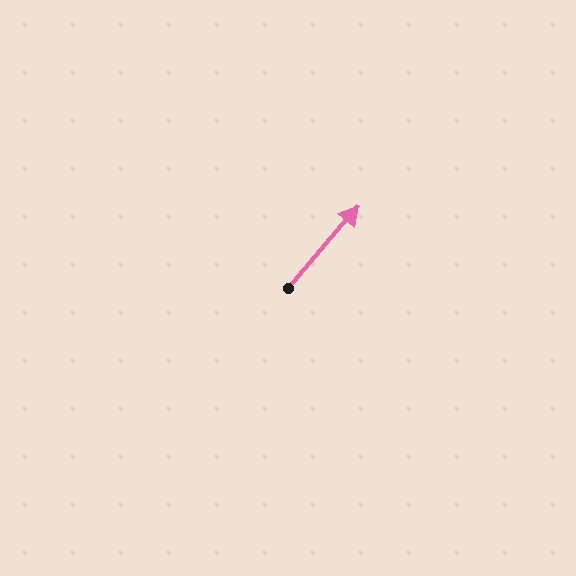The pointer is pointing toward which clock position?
Roughly 1 o'clock.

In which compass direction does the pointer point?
Northeast.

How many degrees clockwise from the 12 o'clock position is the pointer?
Approximately 41 degrees.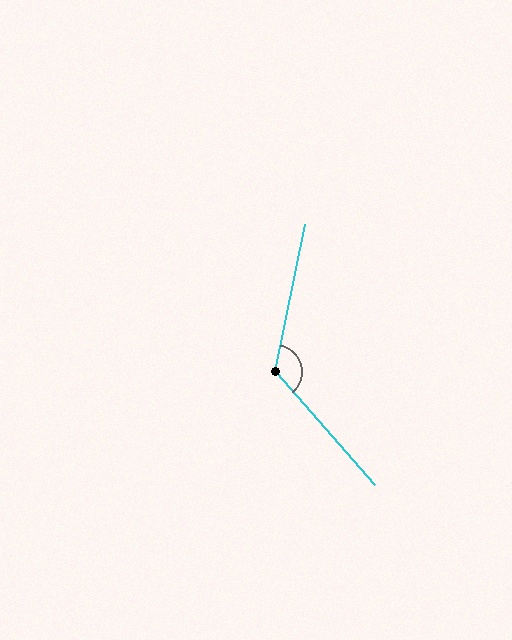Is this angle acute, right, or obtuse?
It is obtuse.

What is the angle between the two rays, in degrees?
Approximately 127 degrees.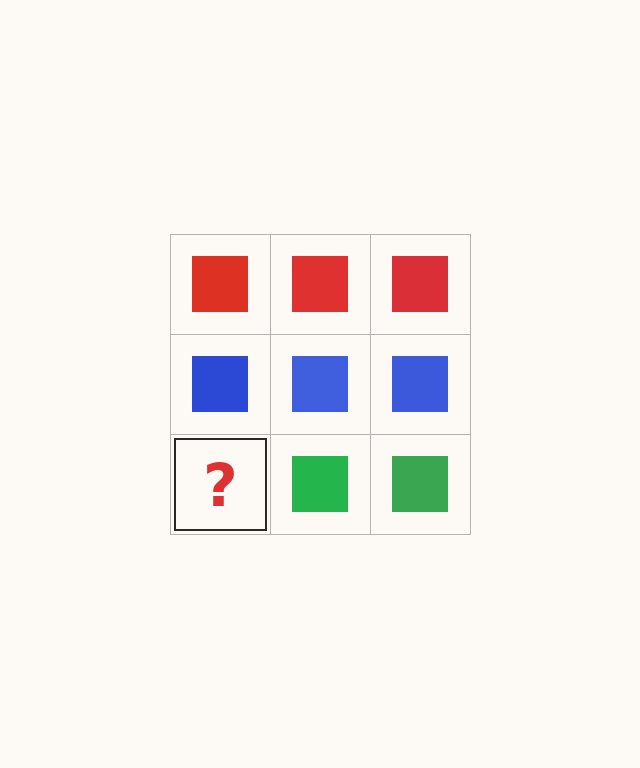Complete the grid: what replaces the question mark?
The question mark should be replaced with a green square.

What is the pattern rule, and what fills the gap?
The rule is that each row has a consistent color. The gap should be filled with a green square.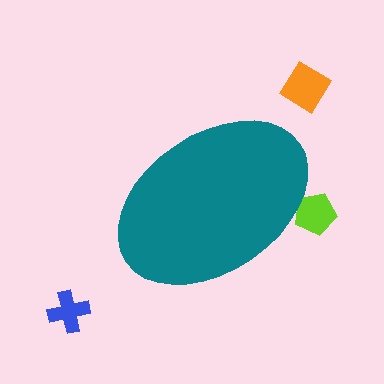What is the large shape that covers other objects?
A teal ellipse.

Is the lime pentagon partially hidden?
Yes, the lime pentagon is partially hidden behind the teal ellipse.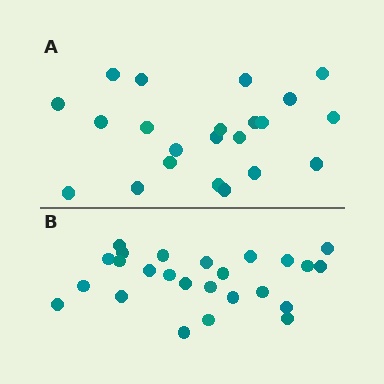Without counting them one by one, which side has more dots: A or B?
Region B (the bottom region) has more dots.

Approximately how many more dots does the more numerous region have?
Region B has just a few more — roughly 2 or 3 more dots than region A.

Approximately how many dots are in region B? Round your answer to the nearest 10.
About 20 dots. (The exact count is 25, which rounds to 20.)